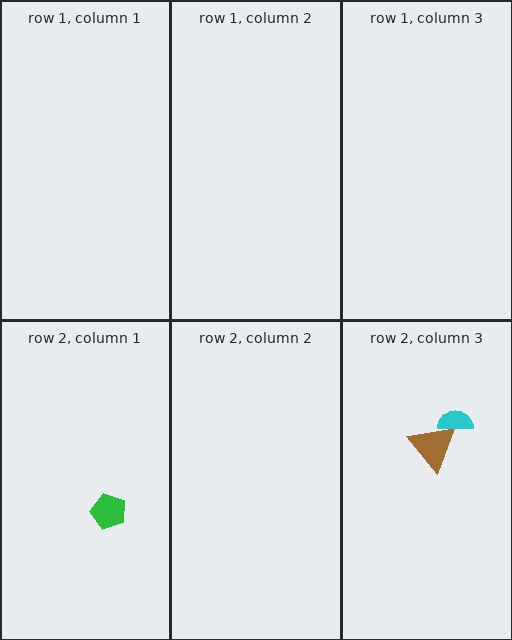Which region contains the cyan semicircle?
The row 2, column 3 region.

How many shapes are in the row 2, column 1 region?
1.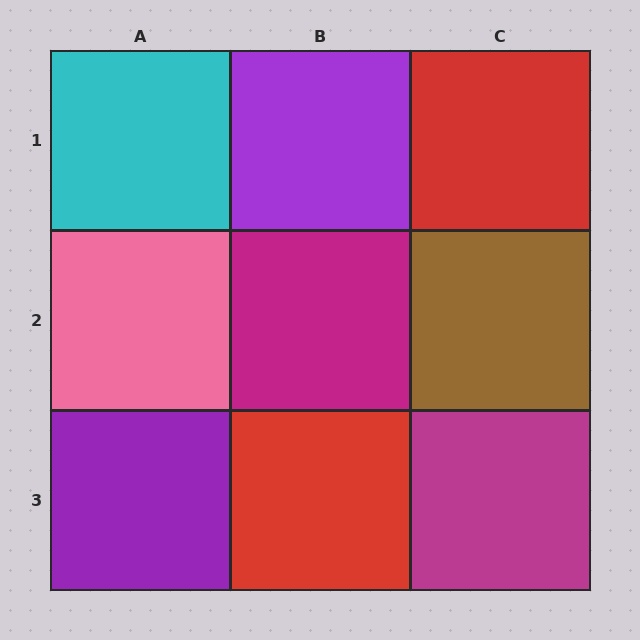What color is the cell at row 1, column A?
Cyan.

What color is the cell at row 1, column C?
Red.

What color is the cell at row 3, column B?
Red.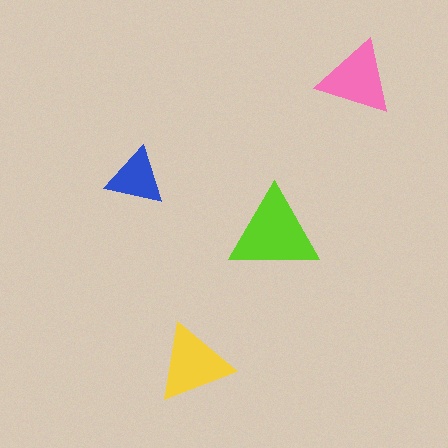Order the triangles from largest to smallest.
the lime one, the yellow one, the pink one, the blue one.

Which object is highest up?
The pink triangle is topmost.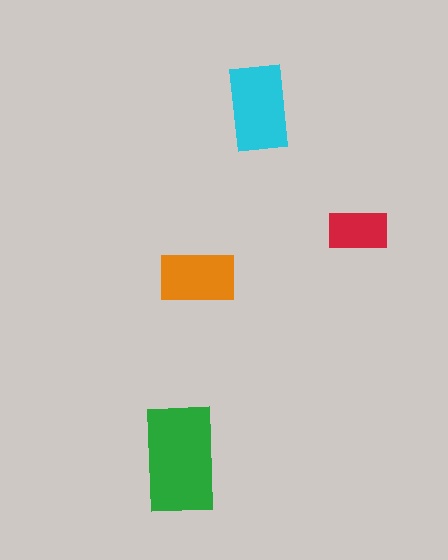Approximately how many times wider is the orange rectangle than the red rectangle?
About 1.5 times wider.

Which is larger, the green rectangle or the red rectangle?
The green one.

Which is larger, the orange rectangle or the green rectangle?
The green one.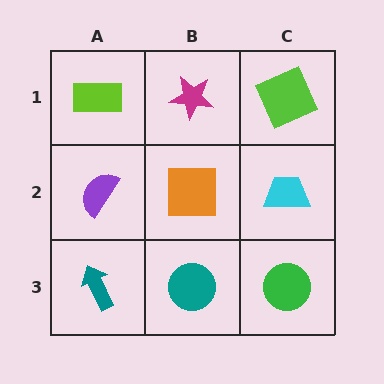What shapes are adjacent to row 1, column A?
A purple semicircle (row 2, column A), a magenta star (row 1, column B).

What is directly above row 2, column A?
A lime rectangle.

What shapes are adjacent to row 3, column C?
A cyan trapezoid (row 2, column C), a teal circle (row 3, column B).